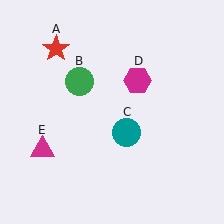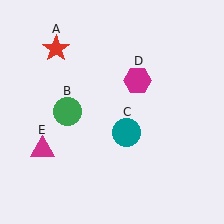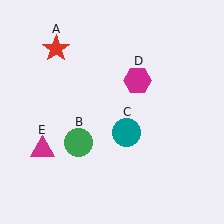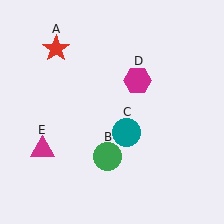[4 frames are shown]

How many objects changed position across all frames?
1 object changed position: green circle (object B).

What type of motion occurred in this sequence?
The green circle (object B) rotated counterclockwise around the center of the scene.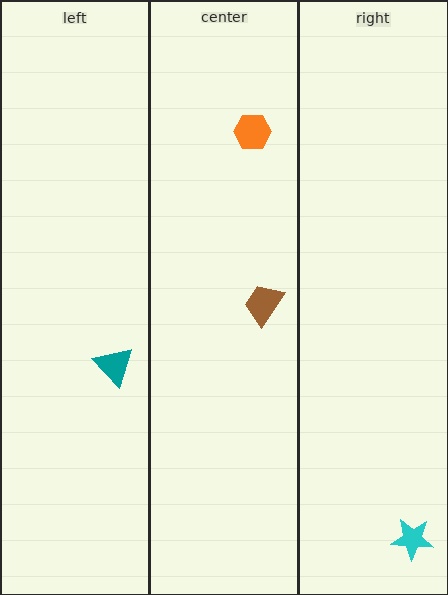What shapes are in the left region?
The teal triangle.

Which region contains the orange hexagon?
The center region.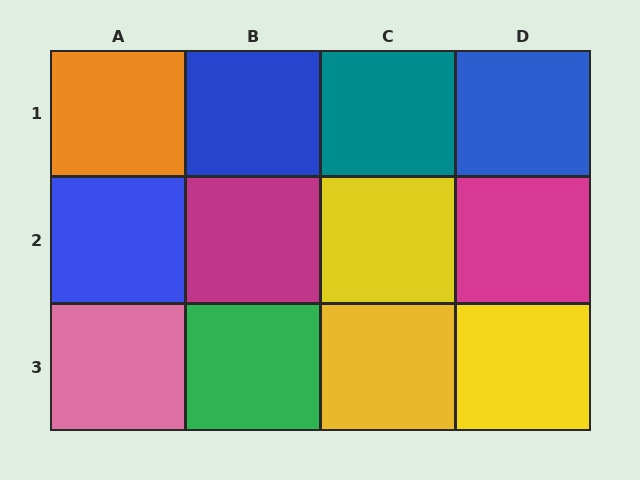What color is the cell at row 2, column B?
Magenta.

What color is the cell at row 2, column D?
Magenta.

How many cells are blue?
3 cells are blue.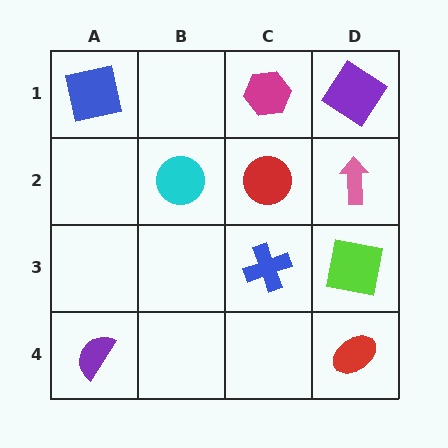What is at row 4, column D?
A red ellipse.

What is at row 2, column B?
A cyan circle.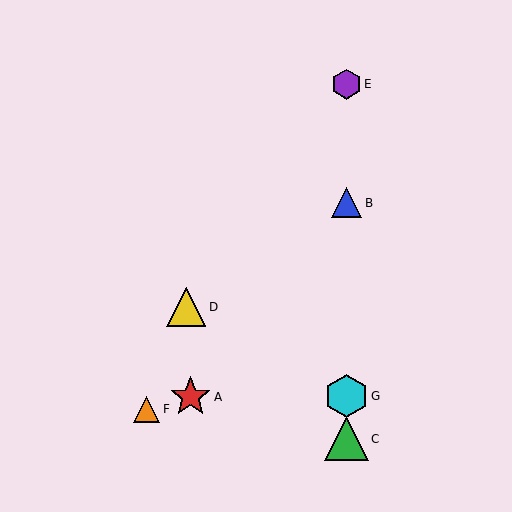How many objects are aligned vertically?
4 objects (B, C, E, G) are aligned vertically.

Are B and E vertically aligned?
Yes, both are at x≈347.